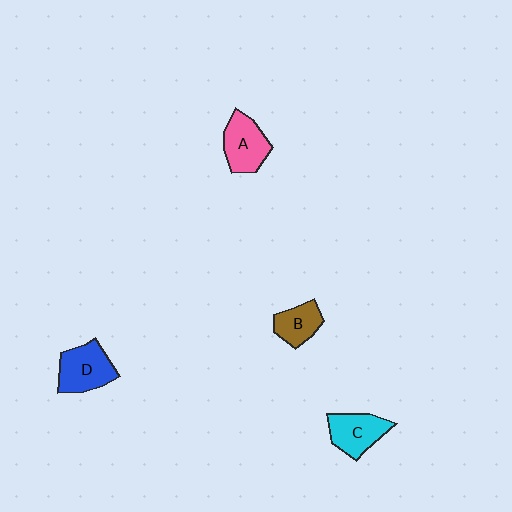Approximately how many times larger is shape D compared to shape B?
Approximately 1.5 times.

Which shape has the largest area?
Shape D (blue).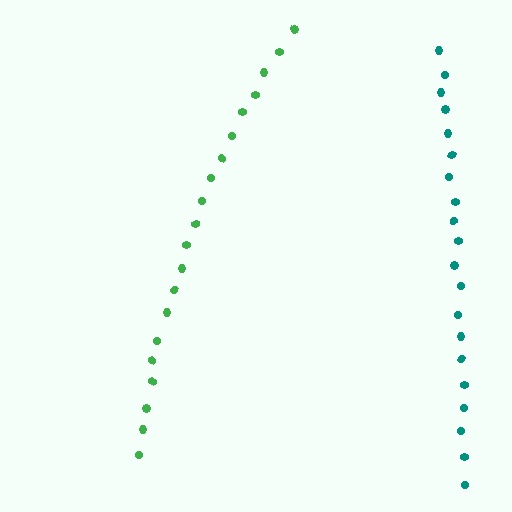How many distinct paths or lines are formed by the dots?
There are 2 distinct paths.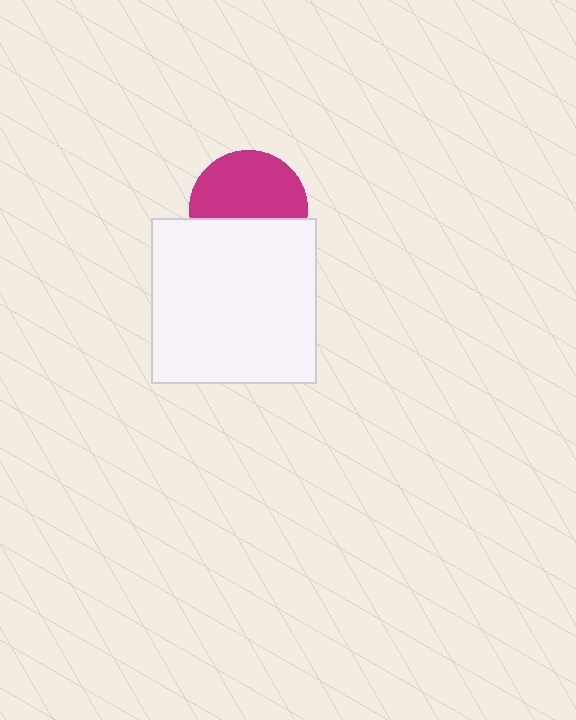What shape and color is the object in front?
The object in front is a white square.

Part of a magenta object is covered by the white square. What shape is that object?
It is a circle.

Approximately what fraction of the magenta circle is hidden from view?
Roughly 41% of the magenta circle is hidden behind the white square.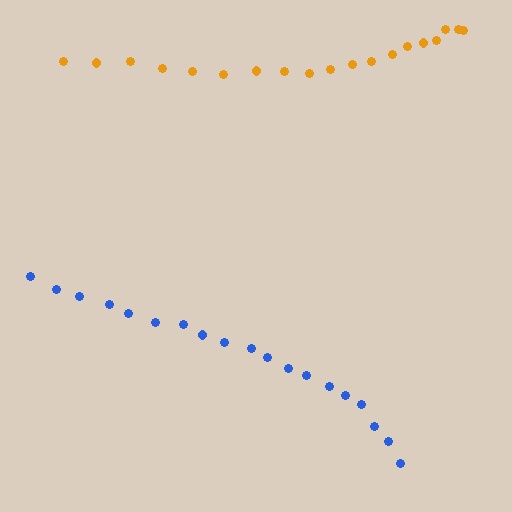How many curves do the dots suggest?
There are 2 distinct paths.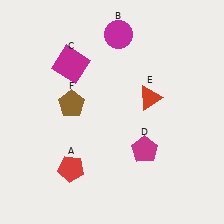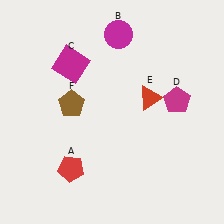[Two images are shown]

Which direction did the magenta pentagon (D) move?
The magenta pentagon (D) moved up.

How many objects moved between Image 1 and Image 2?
1 object moved between the two images.